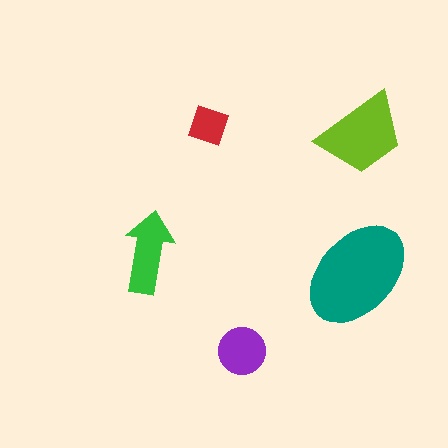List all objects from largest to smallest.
The teal ellipse, the lime trapezoid, the green arrow, the purple circle, the red square.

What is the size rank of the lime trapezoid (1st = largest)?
2nd.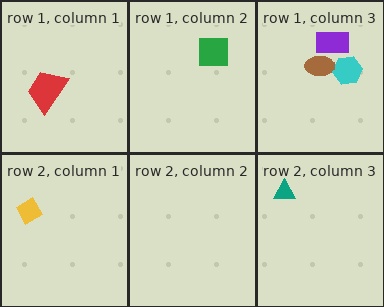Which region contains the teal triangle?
The row 2, column 3 region.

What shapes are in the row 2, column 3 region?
The teal triangle.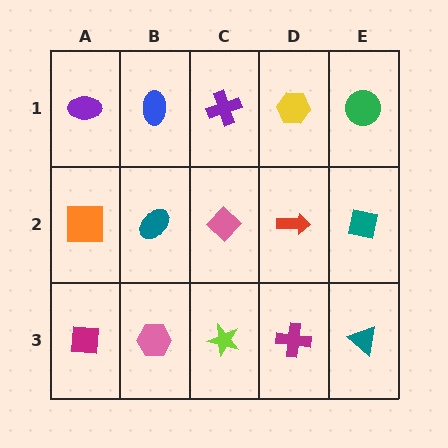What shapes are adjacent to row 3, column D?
A red arrow (row 2, column D), a lime star (row 3, column C), a teal triangle (row 3, column E).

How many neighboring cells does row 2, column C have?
4.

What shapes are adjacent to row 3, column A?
An orange square (row 2, column A), a pink hexagon (row 3, column B).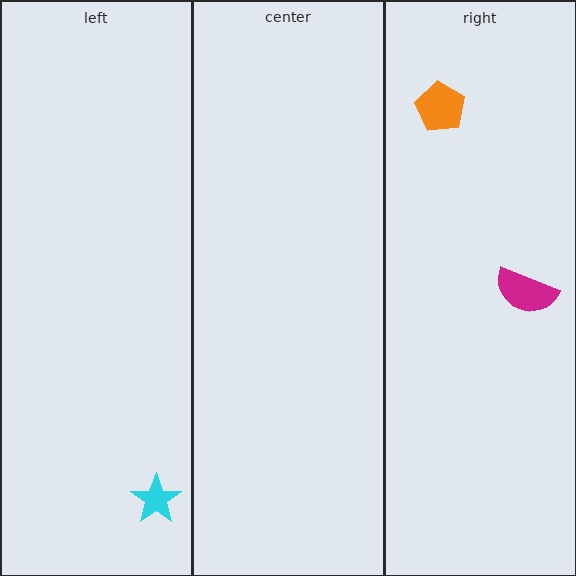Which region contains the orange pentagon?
The right region.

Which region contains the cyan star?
The left region.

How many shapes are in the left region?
1.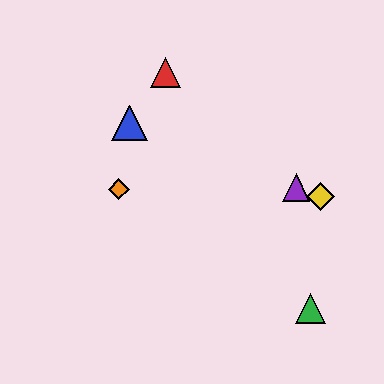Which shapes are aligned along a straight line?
The blue triangle, the yellow diamond, the purple triangle are aligned along a straight line.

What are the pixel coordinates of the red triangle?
The red triangle is at (165, 73).